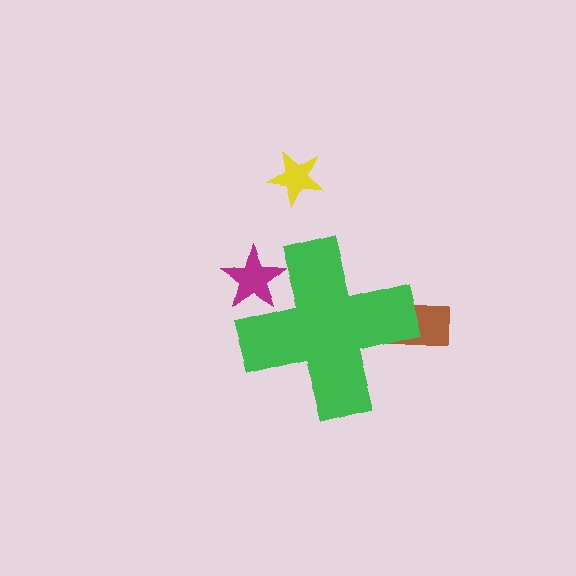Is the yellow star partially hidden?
No, the yellow star is fully visible.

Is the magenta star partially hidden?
Yes, the magenta star is partially hidden behind the green cross.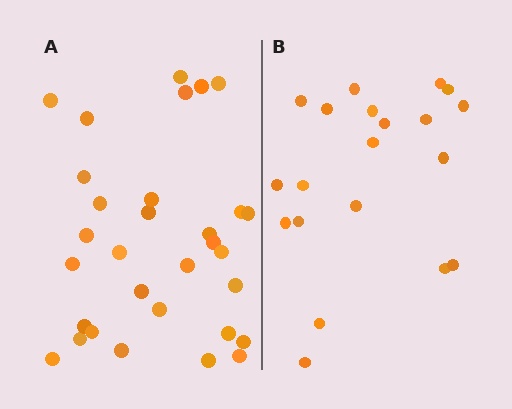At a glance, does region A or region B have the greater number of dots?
Region A (the left region) has more dots.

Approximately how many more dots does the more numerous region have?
Region A has roughly 12 or so more dots than region B.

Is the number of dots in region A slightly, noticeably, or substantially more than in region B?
Region A has substantially more. The ratio is roughly 1.6 to 1.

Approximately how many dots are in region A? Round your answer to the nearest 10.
About 30 dots. (The exact count is 31, which rounds to 30.)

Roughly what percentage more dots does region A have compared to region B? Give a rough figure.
About 55% more.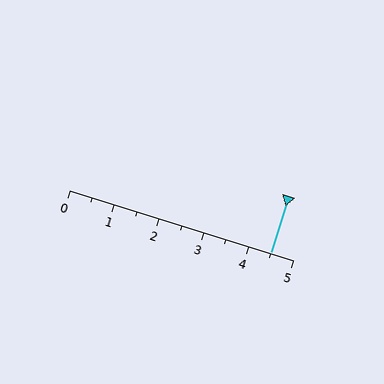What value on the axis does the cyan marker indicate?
The marker indicates approximately 4.5.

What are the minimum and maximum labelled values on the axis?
The axis runs from 0 to 5.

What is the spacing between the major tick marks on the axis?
The major ticks are spaced 1 apart.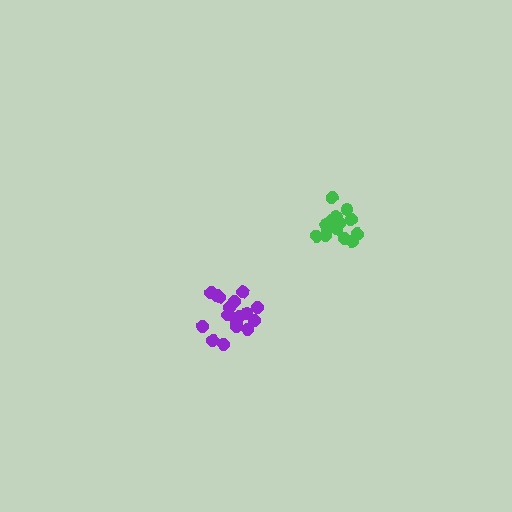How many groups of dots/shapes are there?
There are 2 groups.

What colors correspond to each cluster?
The clusters are colored: green, purple.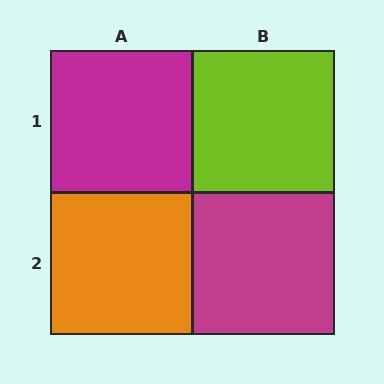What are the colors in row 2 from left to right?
Orange, magenta.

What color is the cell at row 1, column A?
Magenta.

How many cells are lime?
1 cell is lime.